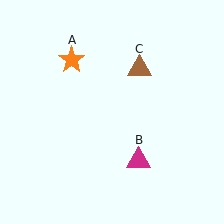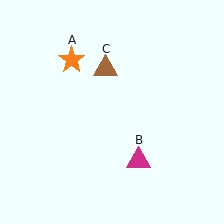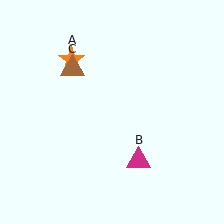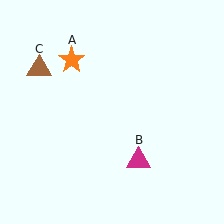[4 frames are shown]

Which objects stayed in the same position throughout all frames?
Orange star (object A) and magenta triangle (object B) remained stationary.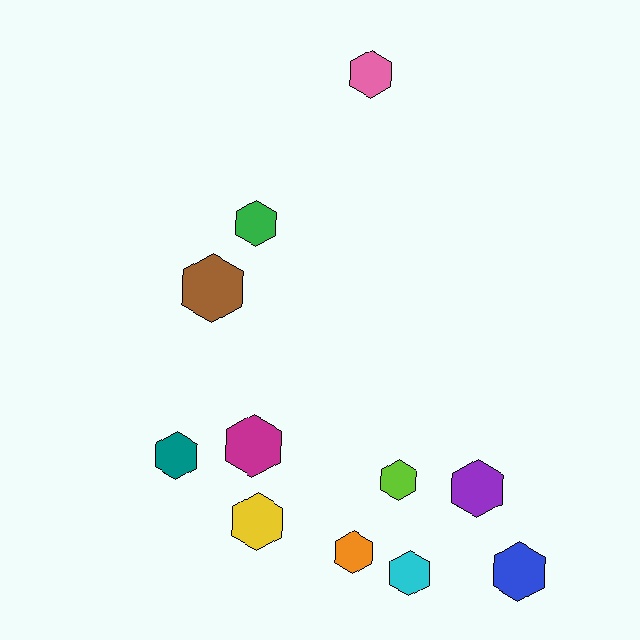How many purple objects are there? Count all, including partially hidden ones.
There is 1 purple object.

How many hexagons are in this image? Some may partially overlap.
There are 11 hexagons.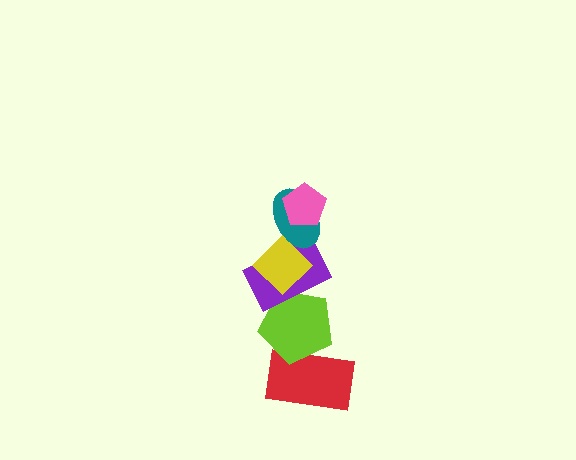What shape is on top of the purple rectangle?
The yellow diamond is on top of the purple rectangle.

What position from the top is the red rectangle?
The red rectangle is 6th from the top.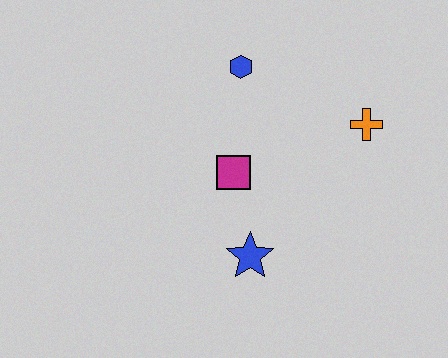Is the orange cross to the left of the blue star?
No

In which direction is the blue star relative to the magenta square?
The blue star is below the magenta square.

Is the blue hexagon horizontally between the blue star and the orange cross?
No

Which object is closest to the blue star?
The magenta square is closest to the blue star.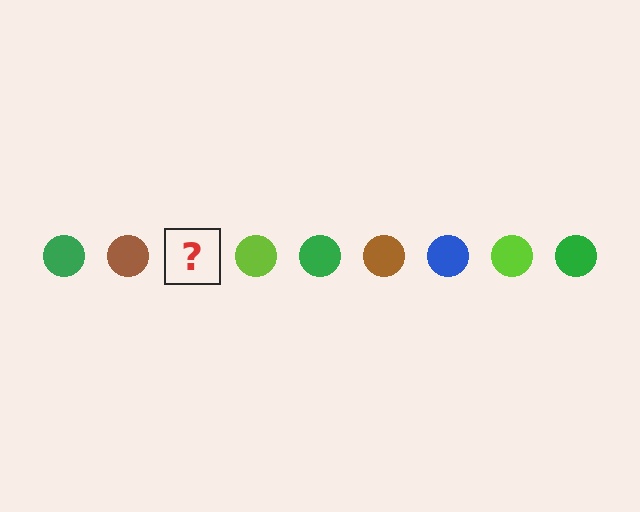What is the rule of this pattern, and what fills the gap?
The rule is that the pattern cycles through green, brown, blue, lime circles. The gap should be filled with a blue circle.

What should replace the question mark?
The question mark should be replaced with a blue circle.